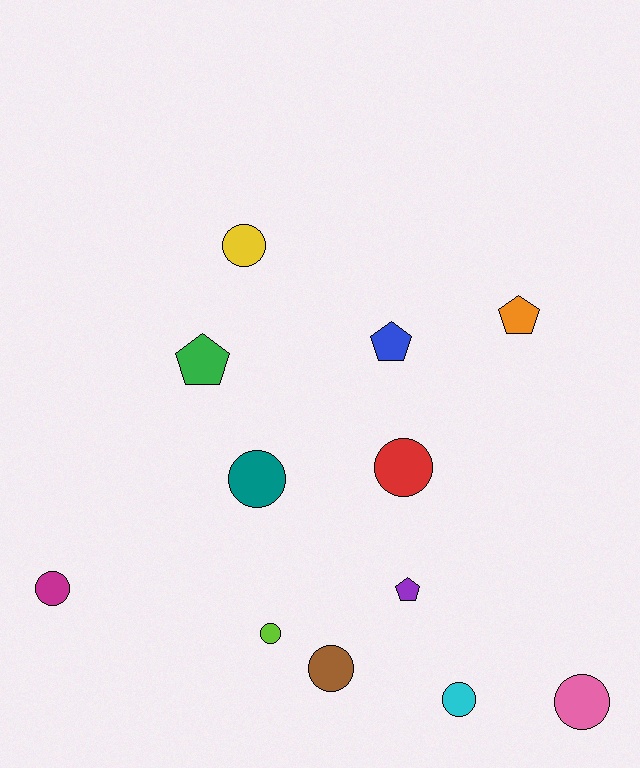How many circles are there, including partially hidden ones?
There are 8 circles.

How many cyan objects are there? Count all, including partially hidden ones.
There is 1 cyan object.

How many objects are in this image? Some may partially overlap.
There are 12 objects.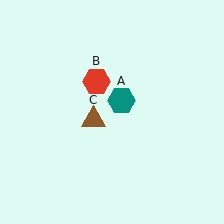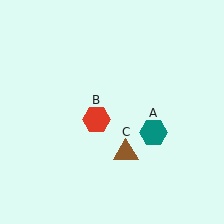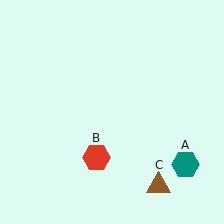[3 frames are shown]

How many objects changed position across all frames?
3 objects changed position: teal hexagon (object A), red hexagon (object B), brown triangle (object C).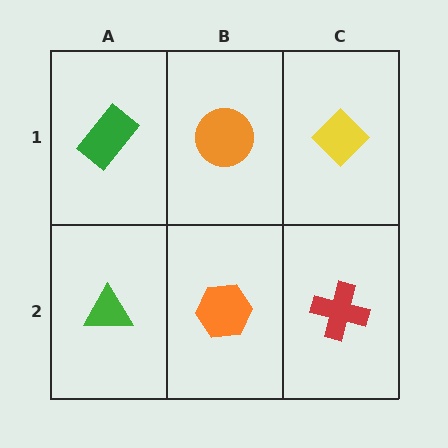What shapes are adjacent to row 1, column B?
An orange hexagon (row 2, column B), a green rectangle (row 1, column A), a yellow diamond (row 1, column C).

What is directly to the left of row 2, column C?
An orange hexagon.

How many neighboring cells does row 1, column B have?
3.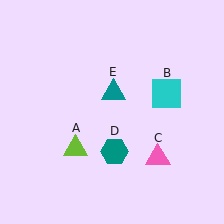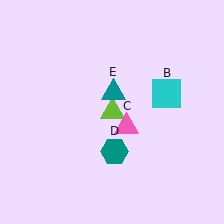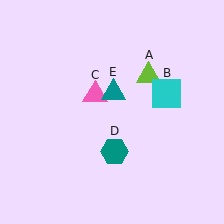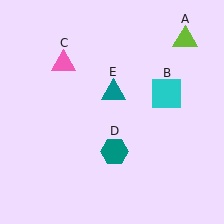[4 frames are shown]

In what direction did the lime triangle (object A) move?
The lime triangle (object A) moved up and to the right.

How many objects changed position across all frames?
2 objects changed position: lime triangle (object A), pink triangle (object C).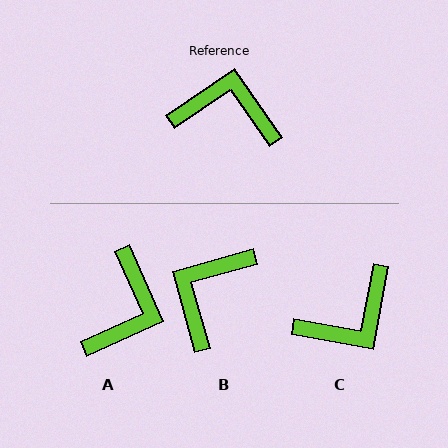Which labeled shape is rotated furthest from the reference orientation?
C, about 135 degrees away.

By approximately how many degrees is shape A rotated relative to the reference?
Approximately 100 degrees clockwise.